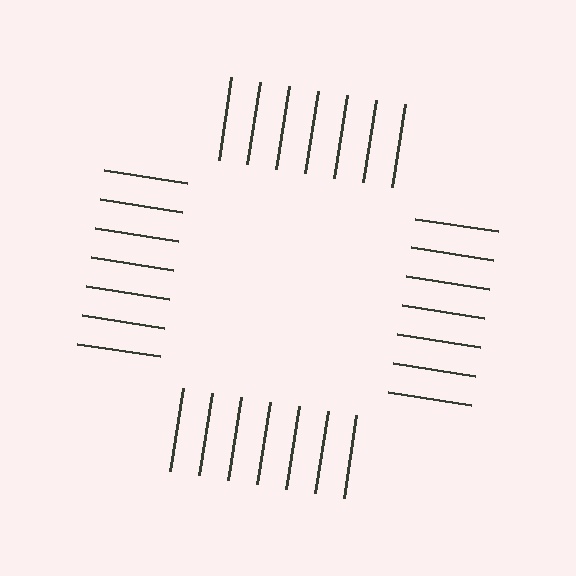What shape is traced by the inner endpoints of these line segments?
An illusory square — the line segments terminate on its edges but no continuous stroke is drawn.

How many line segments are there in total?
28 — 7 along each of the 4 edges.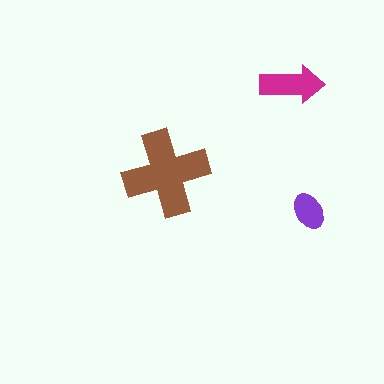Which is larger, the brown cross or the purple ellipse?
The brown cross.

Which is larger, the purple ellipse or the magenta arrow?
The magenta arrow.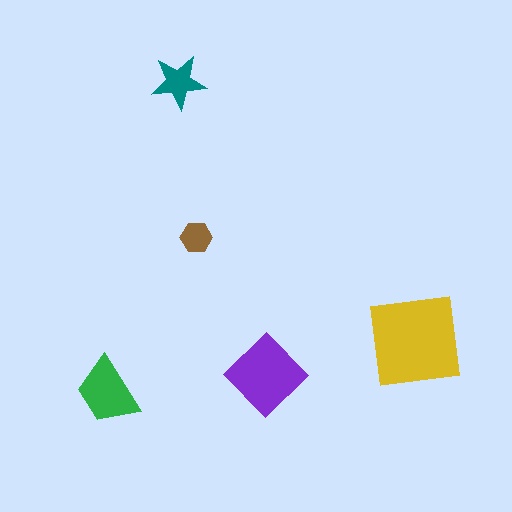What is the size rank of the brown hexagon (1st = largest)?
5th.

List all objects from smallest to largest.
The brown hexagon, the teal star, the green trapezoid, the purple diamond, the yellow square.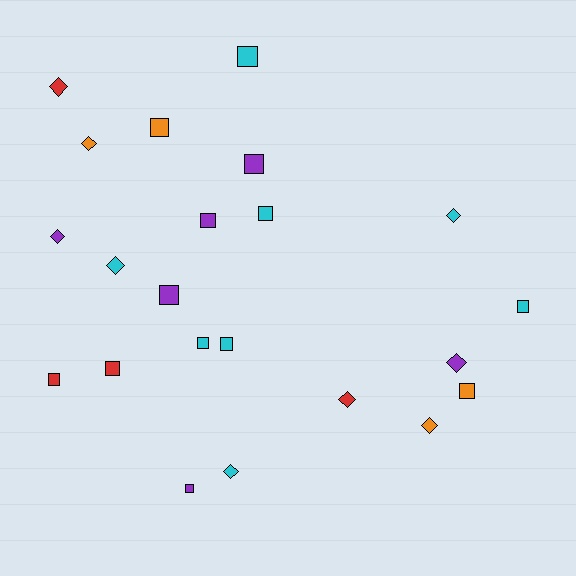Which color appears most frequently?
Cyan, with 8 objects.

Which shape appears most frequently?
Square, with 13 objects.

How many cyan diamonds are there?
There are 3 cyan diamonds.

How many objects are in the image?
There are 22 objects.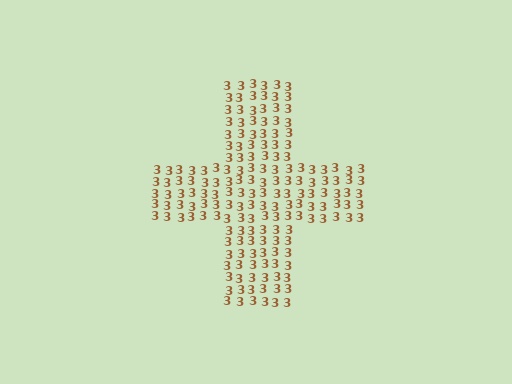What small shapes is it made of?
It is made of small digit 3's.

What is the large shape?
The large shape is a cross.